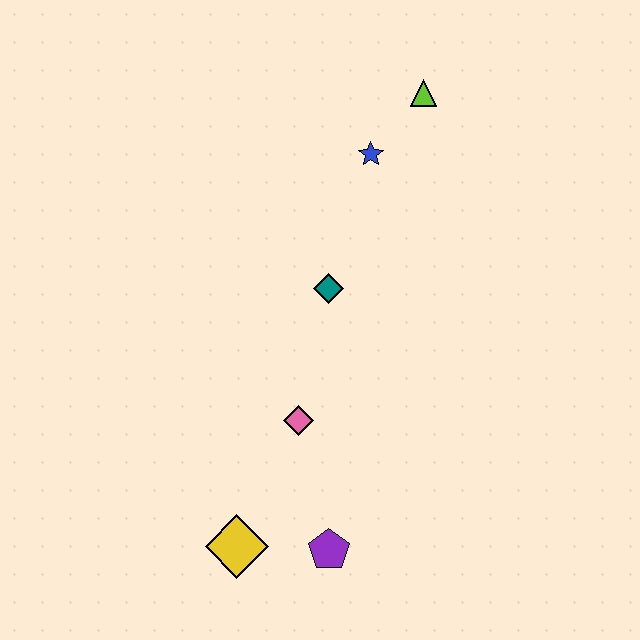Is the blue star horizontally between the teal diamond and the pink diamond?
No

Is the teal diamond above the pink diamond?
Yes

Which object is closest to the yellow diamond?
The purple pentagon is closest to the yellow diamond.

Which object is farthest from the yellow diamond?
The lime triangle is farthest from the yellow diamond.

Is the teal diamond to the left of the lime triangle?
Yes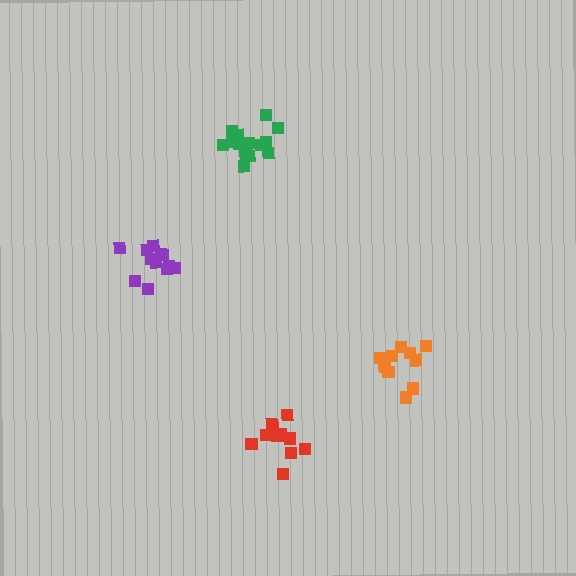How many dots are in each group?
Group 1: 12 dots, Group 2: 12 dots, Group 3: 11 dots, Group 4: 15 dots (50 total).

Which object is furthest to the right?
The orange cluster is rightmost.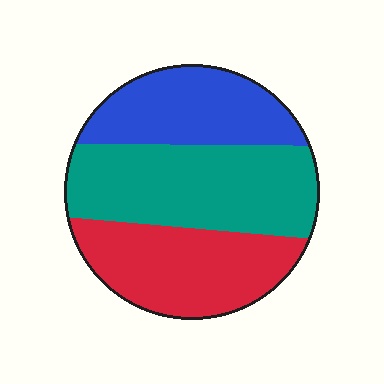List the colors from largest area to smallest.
From largest to smallest: teal, red, blue.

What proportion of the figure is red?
Red takes up about one third (1/3) of the figure.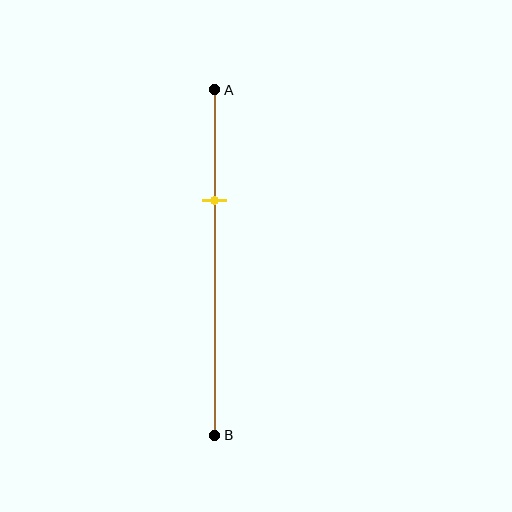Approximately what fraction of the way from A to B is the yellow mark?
The yellow mark is approximately 30% of the way from A to B.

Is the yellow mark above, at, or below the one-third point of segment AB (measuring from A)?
The yellow mark is approximately at the one-third point of segment AB.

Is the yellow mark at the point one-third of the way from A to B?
Yes, the mark is approximately at the one-third point.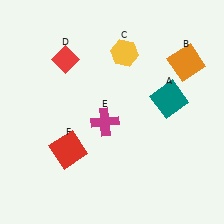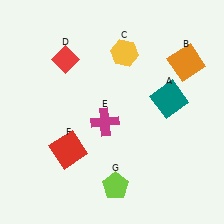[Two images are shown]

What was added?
A lime pentagon (G) was added in Image 2.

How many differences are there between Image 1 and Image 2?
There is 1 difference between the two images.